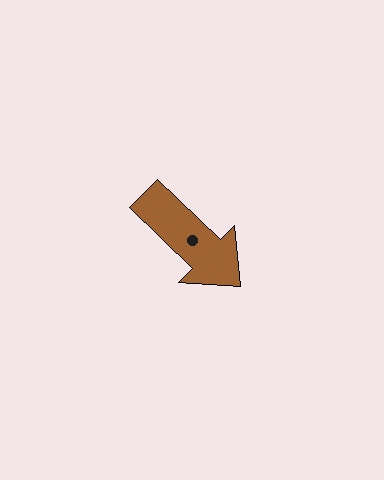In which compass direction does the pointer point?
Southeast.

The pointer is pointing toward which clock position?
Roughly 4 o'clock.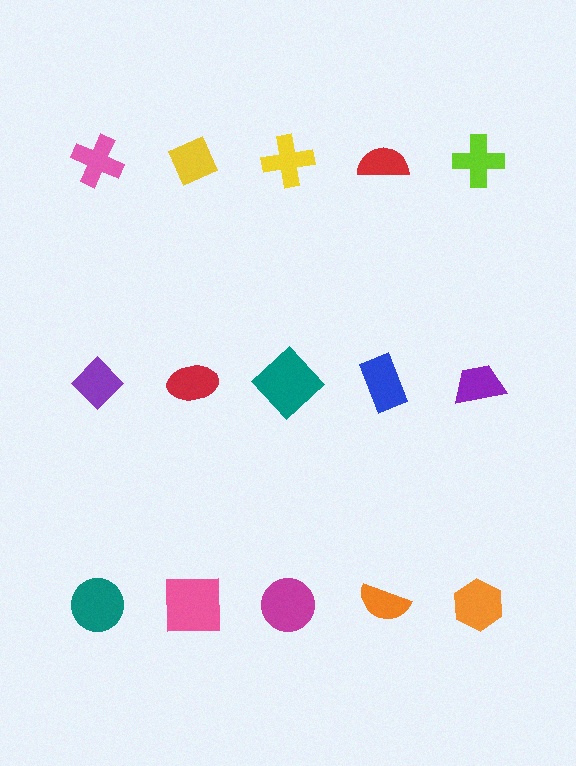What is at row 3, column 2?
A pink square.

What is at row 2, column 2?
A red ellipse.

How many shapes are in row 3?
5 shapes.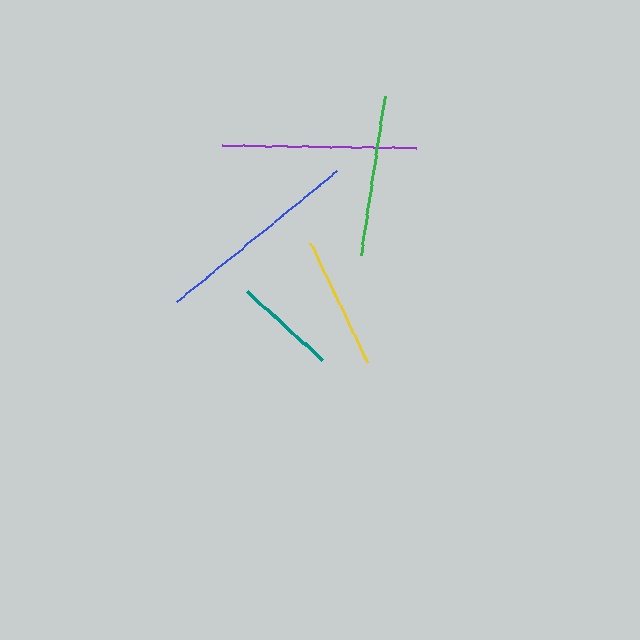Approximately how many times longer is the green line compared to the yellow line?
The green line is approximately 1.2 times the length of the yellow line.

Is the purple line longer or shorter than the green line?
The purple line is longer than the green line.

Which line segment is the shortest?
The teal line is the shortest at approximately 101 pixels.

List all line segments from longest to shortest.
From longest to shortest: blue, purple, green, yellow, teal.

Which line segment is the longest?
The blue line is the longest at approximately 206 pixels.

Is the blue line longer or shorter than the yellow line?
The blue line is longer than the yellow line.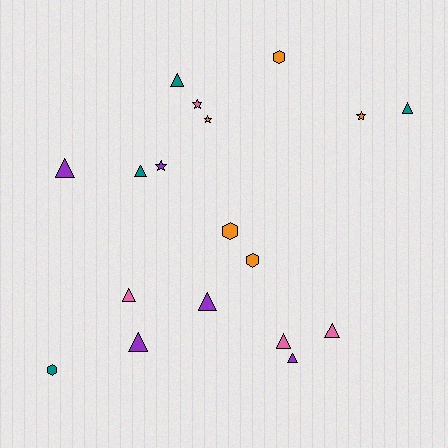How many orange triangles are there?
There are no orange triangles.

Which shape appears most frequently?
Triangle, with 10 objects.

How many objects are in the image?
There are 18 objects.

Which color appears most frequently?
Purple, with 5 objects.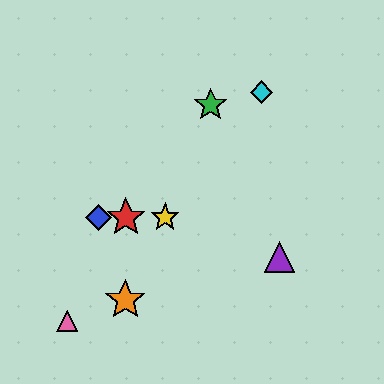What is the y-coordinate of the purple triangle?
The purple triangle is at y≈257.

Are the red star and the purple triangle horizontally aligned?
No, the red star is at y≈217 and the purple triangle is at y≈257.